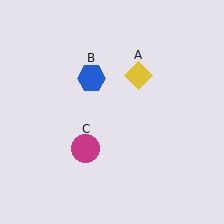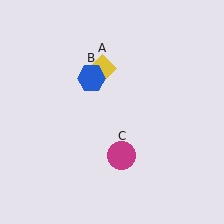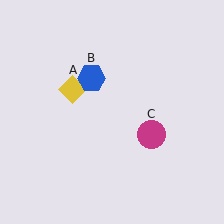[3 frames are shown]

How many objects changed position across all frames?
2 objects changed position: yellow diamond (object A), magenta circle (object C).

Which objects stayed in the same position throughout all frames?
Blue hexagon (object B) remained stationary.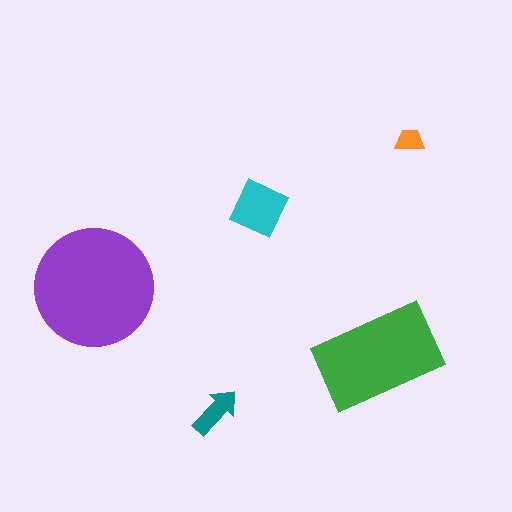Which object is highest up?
The orange trapezoid is topmost.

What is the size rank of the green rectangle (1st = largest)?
2nd.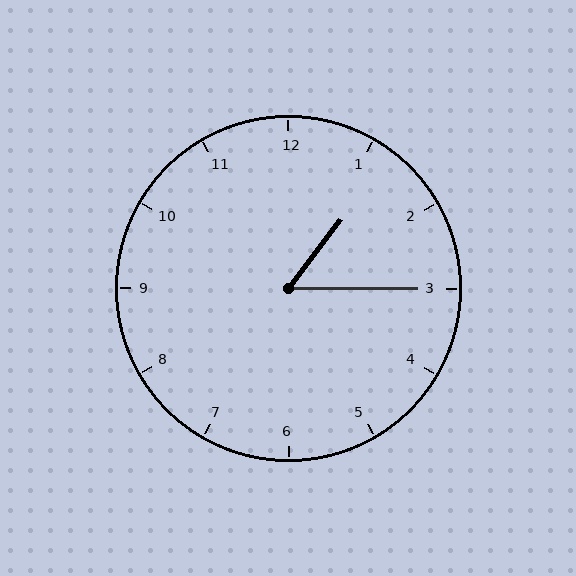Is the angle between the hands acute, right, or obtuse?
It is acute.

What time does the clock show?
1:15.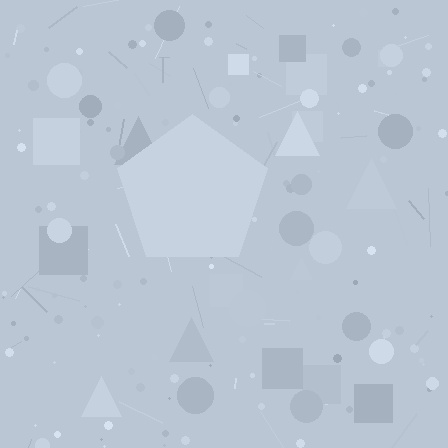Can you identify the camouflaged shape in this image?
The camouflaged shape is a pentagon.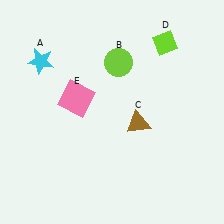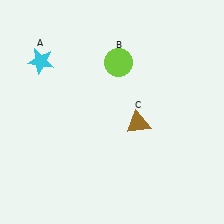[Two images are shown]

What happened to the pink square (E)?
The pink square (E) was removed in Image 2. It was in the top-left area of Image 1.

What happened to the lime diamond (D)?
The lime diamond (D) was removed in Image 2. It was in the top-right area of Image 1.